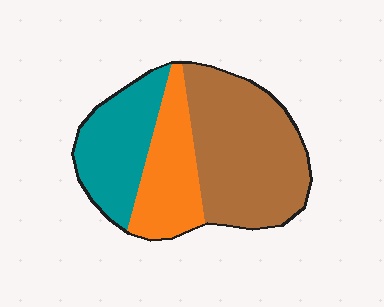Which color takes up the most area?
Brown, at roughly 50%.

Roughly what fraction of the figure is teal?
Teal covers around 25% of the figure.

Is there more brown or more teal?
Brown.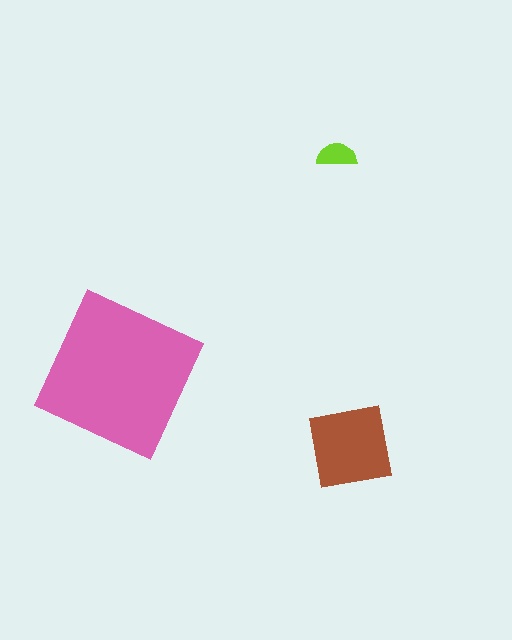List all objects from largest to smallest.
The pink square, the brown square, the lime semicircle.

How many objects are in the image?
There are 3 objects in the image.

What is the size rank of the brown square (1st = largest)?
2nd.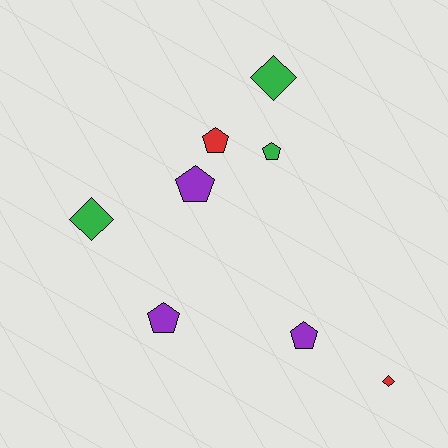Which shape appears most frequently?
Pentagon, with 5 objects.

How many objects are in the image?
There are 8 objects.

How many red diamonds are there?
There is 1 red diamond.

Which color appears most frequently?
Green, with 3 objects.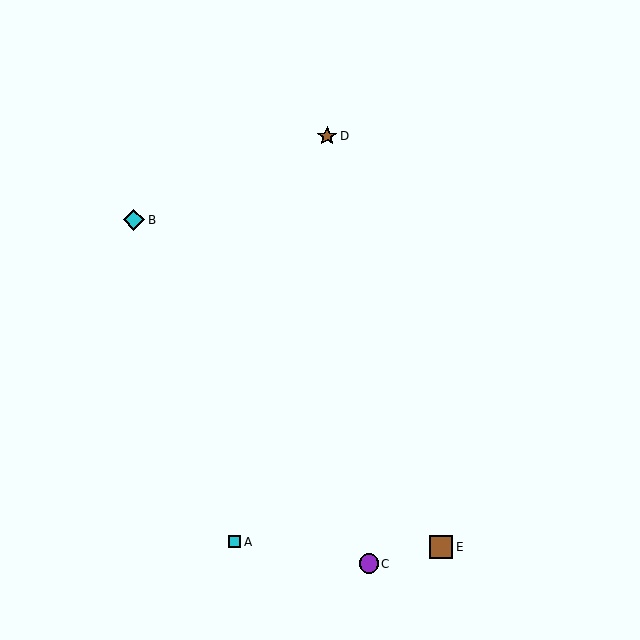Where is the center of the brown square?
The center of the brown square is at (441, 547).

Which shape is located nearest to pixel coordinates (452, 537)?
The brown square (labeled E) at (441, 547) is nearest to that location.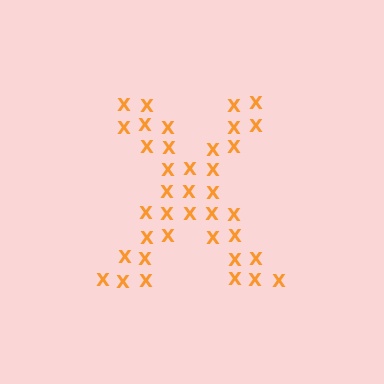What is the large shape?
The large shape is the letter X.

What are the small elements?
The small elements are letter X's.